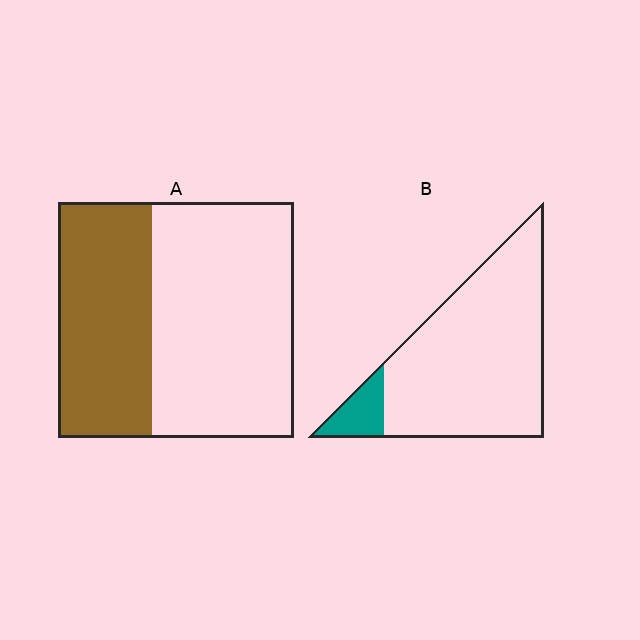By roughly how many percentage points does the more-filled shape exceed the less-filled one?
By roughly 30 percentage points (A over B).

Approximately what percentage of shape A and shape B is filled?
A is approximately 40% and B is approximately 10%.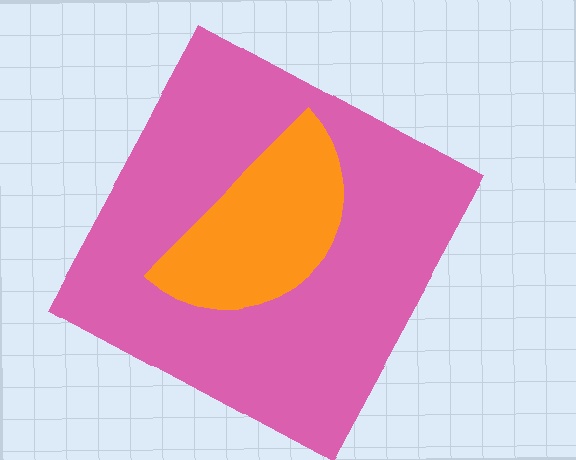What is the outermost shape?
The pink square.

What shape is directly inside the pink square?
The orange semicircle.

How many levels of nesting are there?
2.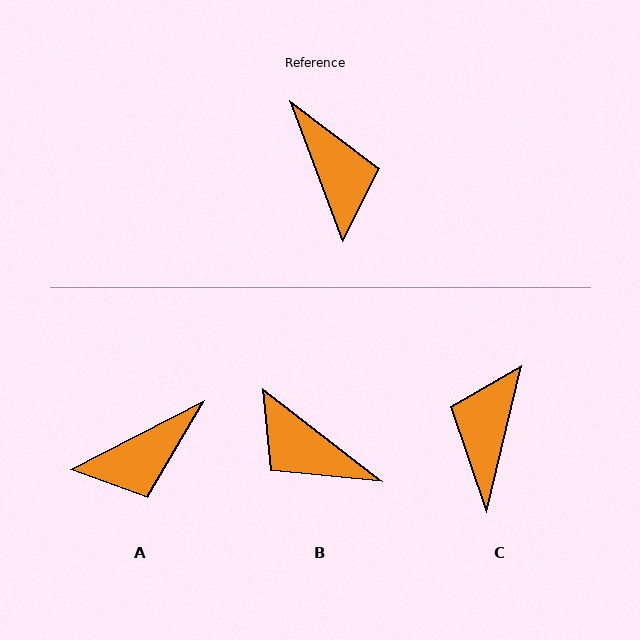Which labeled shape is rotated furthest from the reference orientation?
B, about 148 degrees away.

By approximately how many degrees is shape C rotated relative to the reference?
Approximately 146 degrees counter-clockwise.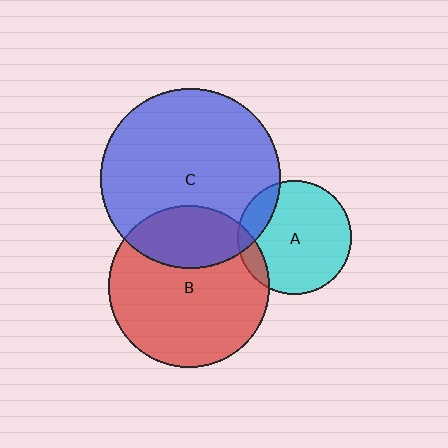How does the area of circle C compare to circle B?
Approximately 1.2 times.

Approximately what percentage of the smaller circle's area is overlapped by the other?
Approximately 15%.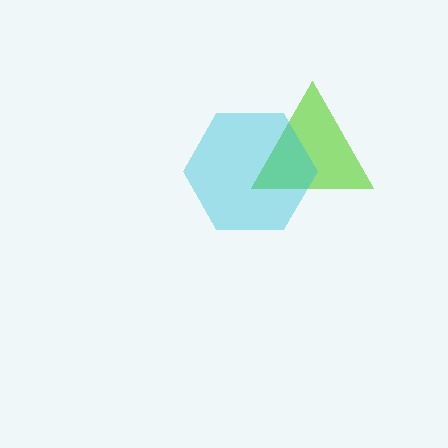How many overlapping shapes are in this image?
There are 2 overlapping shapes in the image.